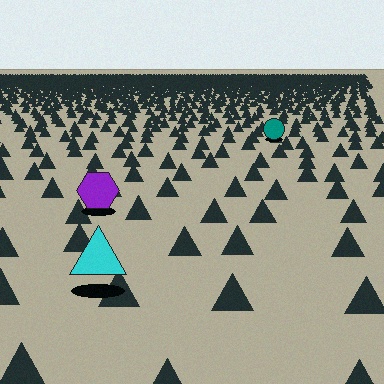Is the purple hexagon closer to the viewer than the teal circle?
Yes. The purple hexagon is closer — you can tell from the texture gradient: the ground texture is coarser near it.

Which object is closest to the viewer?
The cyan triangle is closest. The texture marks near it are larger and more spread out.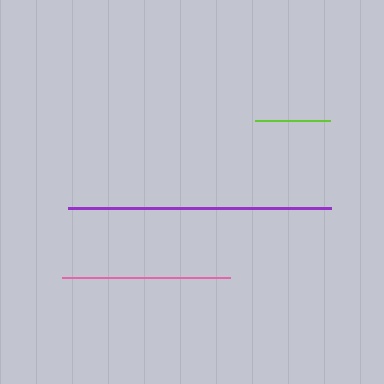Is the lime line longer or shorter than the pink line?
The pink line is longer than the lime line.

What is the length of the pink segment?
The pink segment is approximately 167 pixels long.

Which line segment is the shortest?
The lime line is the shortest at approximately 75 pixels.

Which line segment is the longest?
The purple line is the longest at approximately 262 pixels.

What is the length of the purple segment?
The purple segment is approximately 262 pixels long.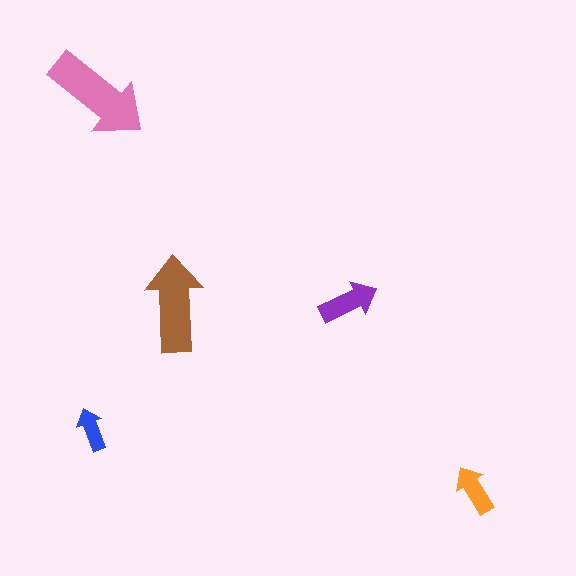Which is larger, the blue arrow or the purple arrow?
The purple one.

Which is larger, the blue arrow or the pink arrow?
The pink one.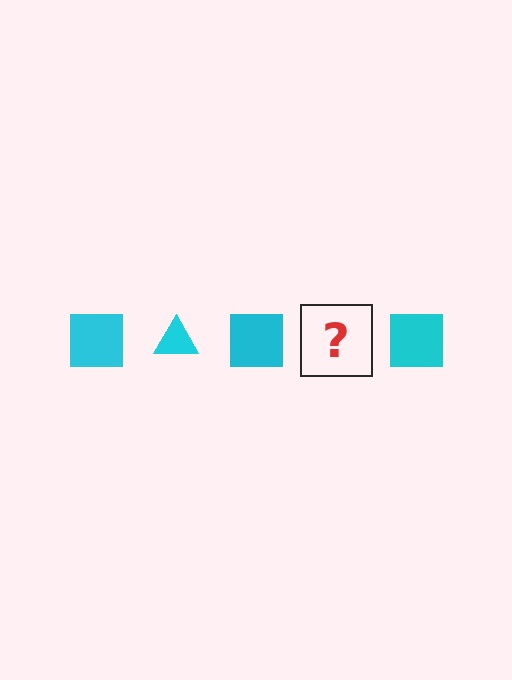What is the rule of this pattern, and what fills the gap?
The rule is that the pattern cycles through square, triangle shapes in cyan. The gap should be filled with a cyan triangle.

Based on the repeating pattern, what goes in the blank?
The blank should be a cyan triangle.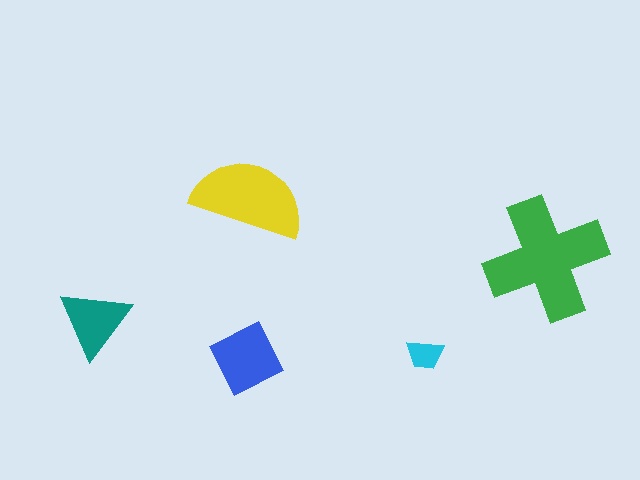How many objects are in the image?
There are 5 objects in the image.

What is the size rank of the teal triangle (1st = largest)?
4th.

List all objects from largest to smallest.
The green cross, the yellow semicircle, the blue diamond, the teal triangle, the cyan trapezoid.